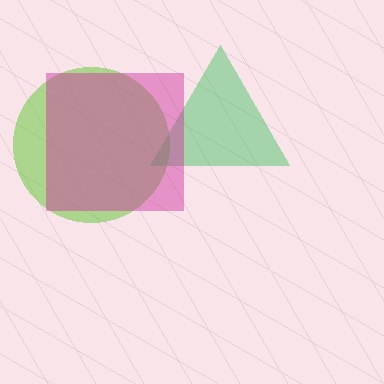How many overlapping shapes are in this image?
There are 3 overlapping shapes in the image.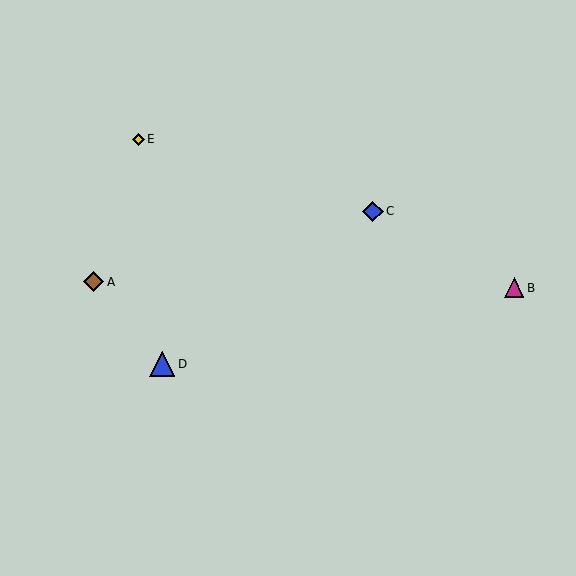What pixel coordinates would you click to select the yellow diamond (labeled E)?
Click at (138, 139) to select the yellow diamond E.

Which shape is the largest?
The blue triangle (labeled D) is the largest.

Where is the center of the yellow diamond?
The center of the yellow diamond is at (138, 139).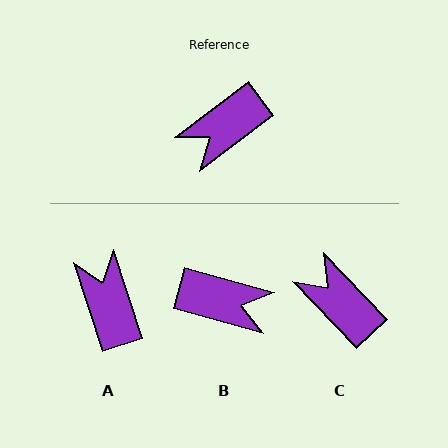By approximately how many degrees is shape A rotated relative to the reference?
Approximately 109 degrees clockwise.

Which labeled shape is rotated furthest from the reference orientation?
B, about 127 degrees away.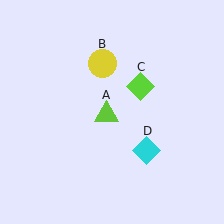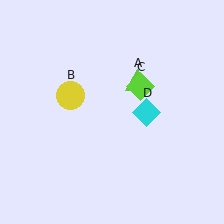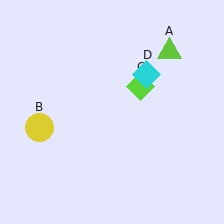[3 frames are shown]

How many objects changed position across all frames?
3 objects changed position: lime triangle (object A), yellow circle (object B), cyan diamond (object D).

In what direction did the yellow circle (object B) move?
The yellow circle (object B) moved down and to the left.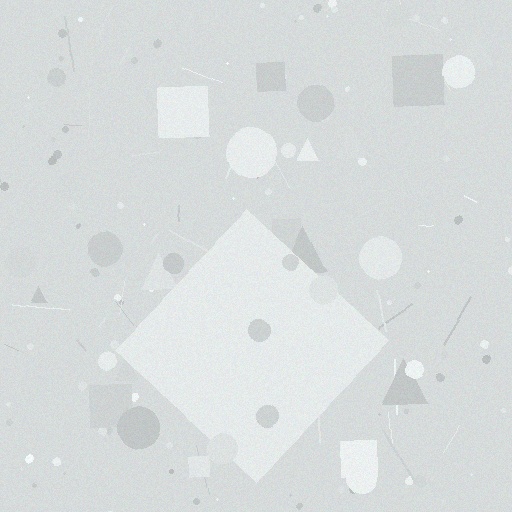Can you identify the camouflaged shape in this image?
The camouflaged shape is a diamond.